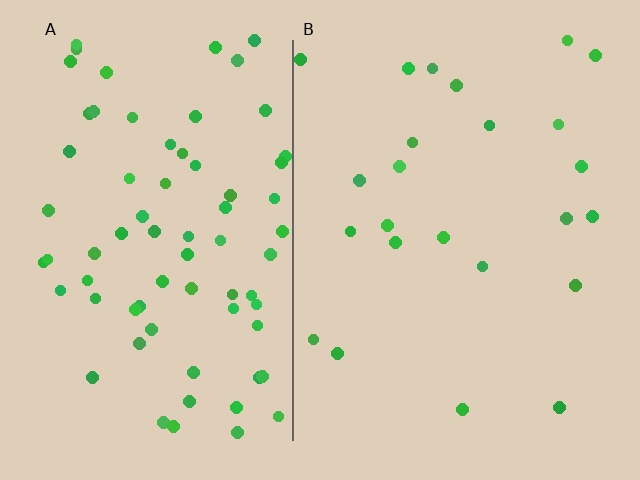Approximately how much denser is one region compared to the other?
Approximately 3.0× — region A over region B.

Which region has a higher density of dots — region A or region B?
A (the left).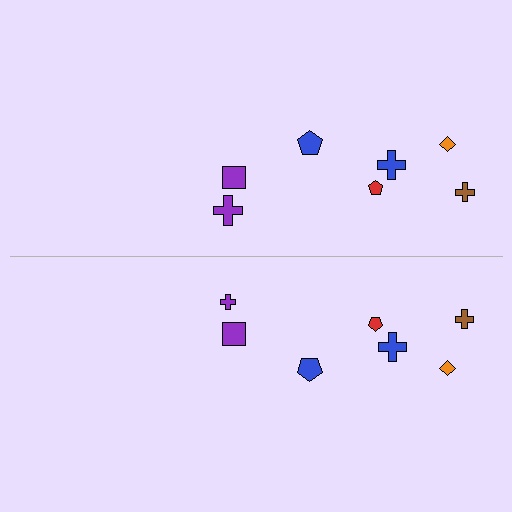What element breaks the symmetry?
The purple cross on the bottom side has a different size than its mirror counterpart.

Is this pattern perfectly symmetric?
No, the pattern is not perfectly symmetric. The purple cross on the bottom side has a different size than its mirror counterpart.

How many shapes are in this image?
There are 14 shapes in this image.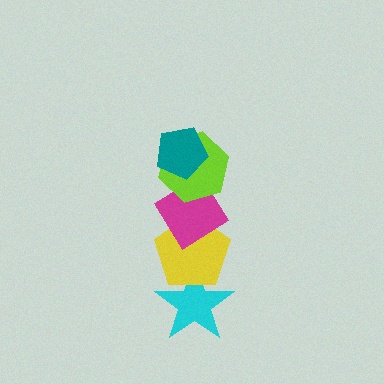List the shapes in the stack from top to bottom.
From top to bottom: the teal pentagon, the lime hexagon, the magenta diamond, the yellow pentagon, the cyan star.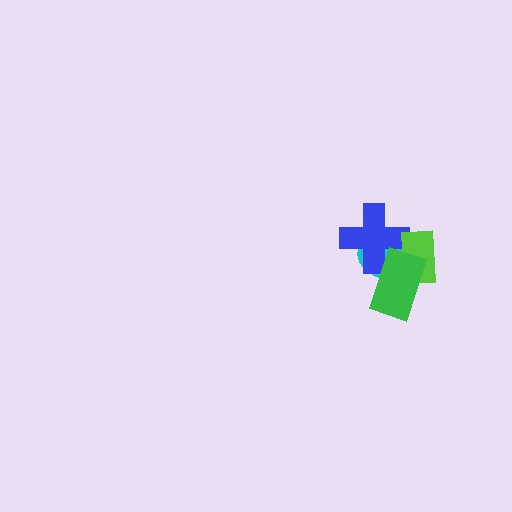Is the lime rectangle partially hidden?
Yes, it is partially covered by another shape.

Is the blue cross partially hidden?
Yes, it is partially covered by another shape.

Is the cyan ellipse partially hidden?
Yes, it is partially covered by another shape.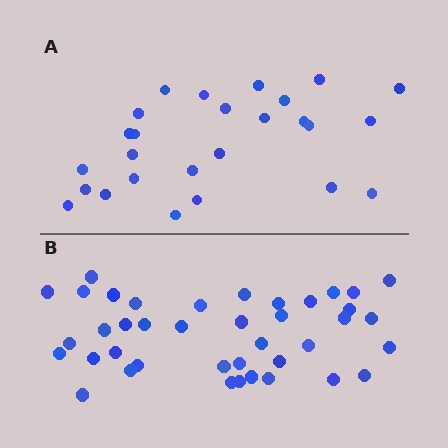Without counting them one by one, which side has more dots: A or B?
Region B (the bottom region) has more dots.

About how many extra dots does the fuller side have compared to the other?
Region B has approximately 15 more dots than region A.